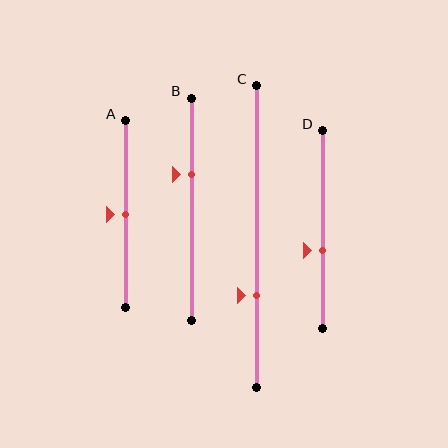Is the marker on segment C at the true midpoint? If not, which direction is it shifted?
No, the marker on segment C is shifted downward by about 20% of the segment length.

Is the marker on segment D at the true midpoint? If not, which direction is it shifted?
No, the marker on segment D is shifted downward by about 10% of the segment length.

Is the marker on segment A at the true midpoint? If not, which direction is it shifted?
Yes, the marker on segment A is at the true midpoint.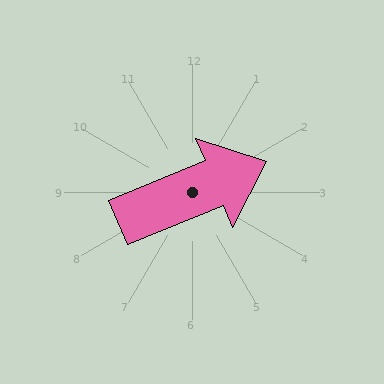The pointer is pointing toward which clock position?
Roughly 2 o'clock.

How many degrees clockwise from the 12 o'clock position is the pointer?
Approximately 68 degrees.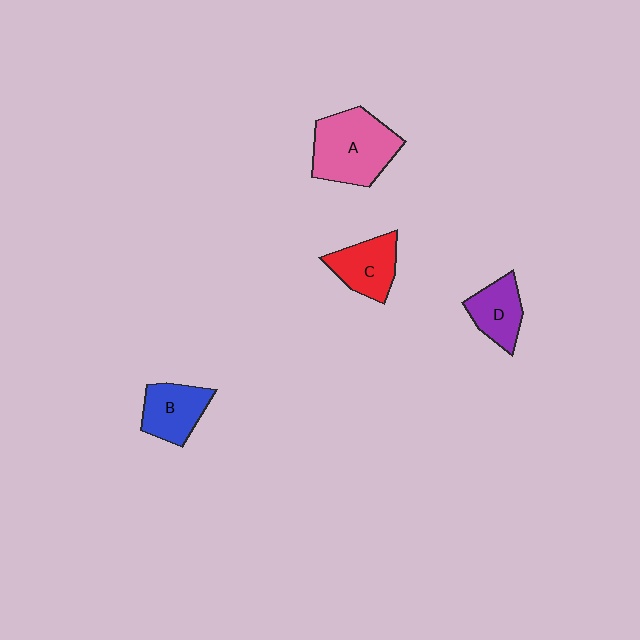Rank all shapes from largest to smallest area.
From largest to smallest: A (pink), C (red), B (blue), D (purple).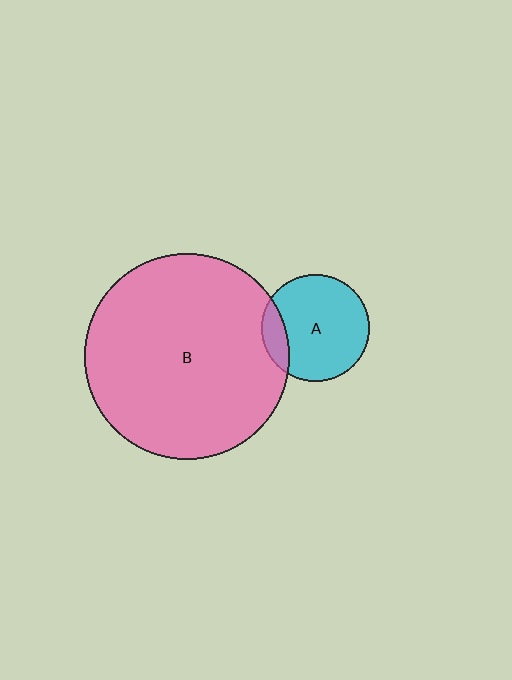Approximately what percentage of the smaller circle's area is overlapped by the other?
Approximately 15%.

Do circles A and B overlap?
Yes.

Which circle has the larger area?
Circle B (pink).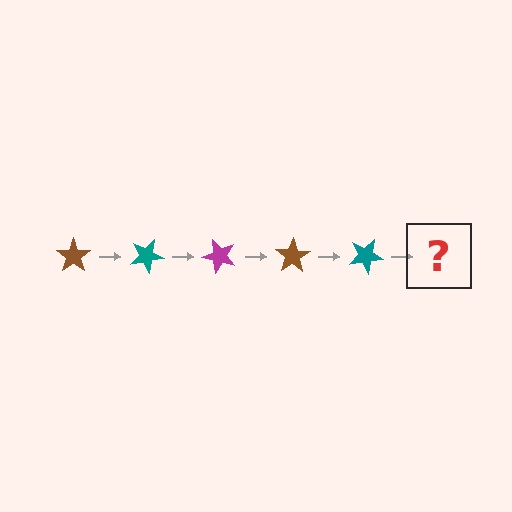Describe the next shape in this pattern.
It should be a magenta star, rotated 125 degrees from the start.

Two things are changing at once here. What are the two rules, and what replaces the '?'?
The two rules are that it rotates 25 degrees each step and the color cycles through brown, teal, and magenta. The '?' should be a magenta star, rotated 125 degrees from the start.